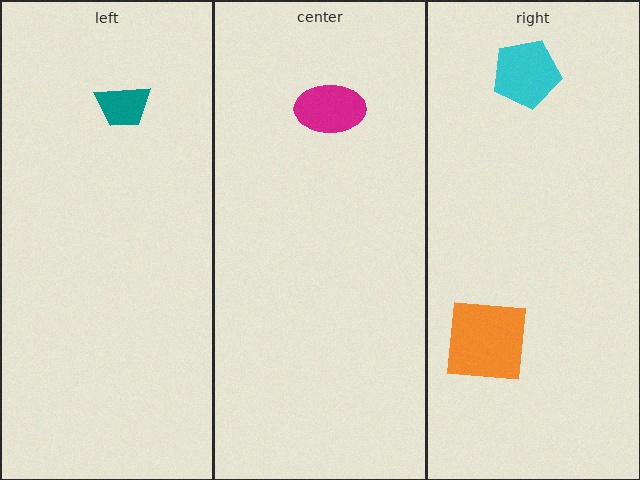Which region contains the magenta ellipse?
The center region.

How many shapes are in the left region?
1.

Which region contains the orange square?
The right region.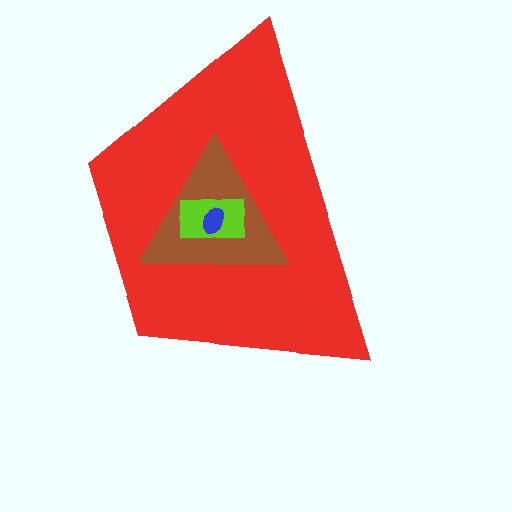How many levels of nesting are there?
4.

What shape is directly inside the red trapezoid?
The brown triangle.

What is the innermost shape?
The blue ellipse.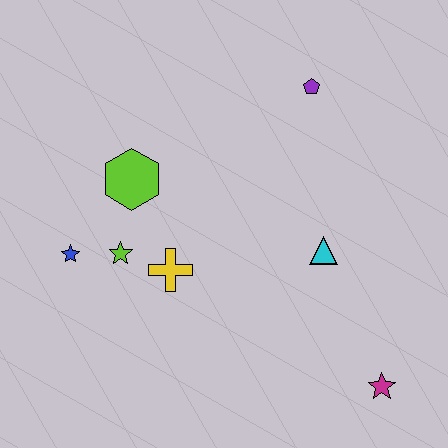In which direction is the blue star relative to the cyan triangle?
The blue star is to the left of the cyan triangle.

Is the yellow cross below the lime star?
Yes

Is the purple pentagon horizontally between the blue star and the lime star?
No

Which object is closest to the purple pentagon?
The cyan triangle is closest to the purple pentagon.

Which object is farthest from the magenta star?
The blue star is farthest from the magenta star.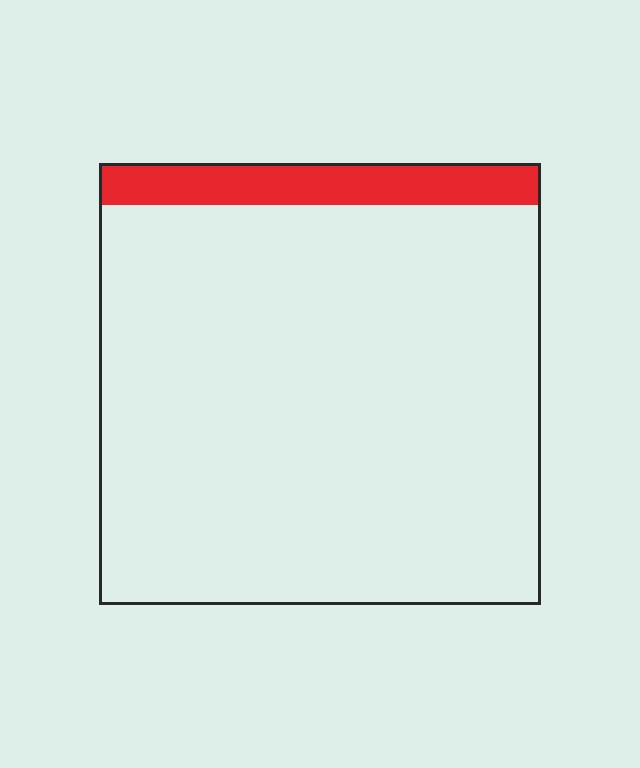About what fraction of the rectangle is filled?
About one tenth (1/10).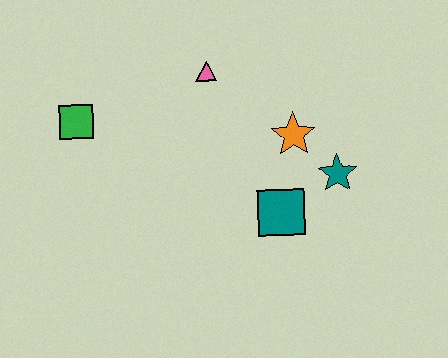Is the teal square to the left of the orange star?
Yes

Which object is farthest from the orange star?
The green square is farthest from the orange star.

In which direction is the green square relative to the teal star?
The green square is to the left of the teal star.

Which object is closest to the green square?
The pink triangle is closest to the green square.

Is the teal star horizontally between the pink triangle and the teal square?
No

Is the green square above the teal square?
Yes